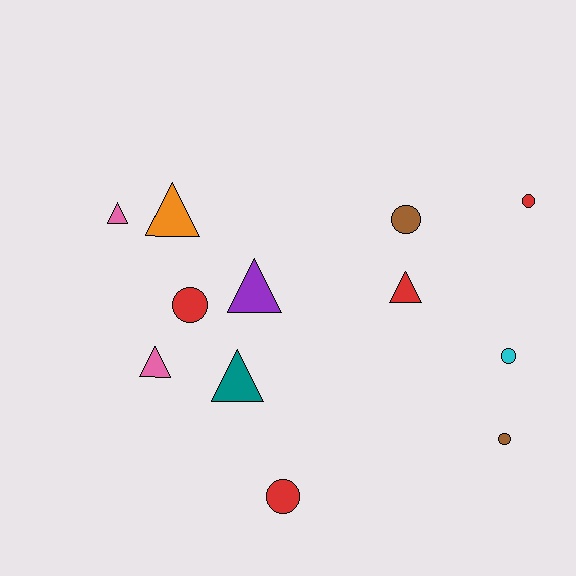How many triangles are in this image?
There are 6 triangles.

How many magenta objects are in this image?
There are no magenta objects.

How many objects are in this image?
There are 12 objects.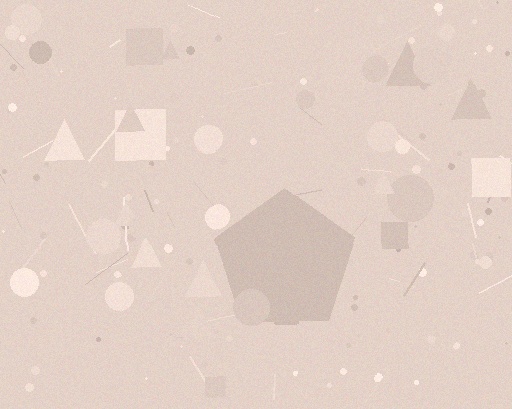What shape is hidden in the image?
A pentagon is hidden in the image.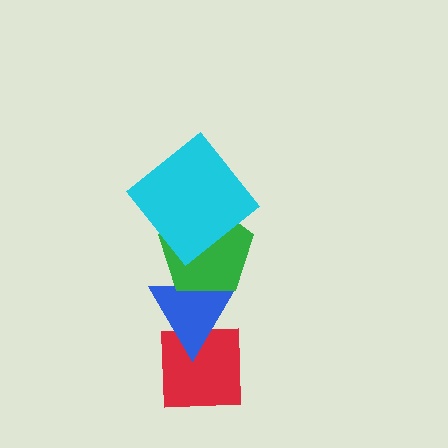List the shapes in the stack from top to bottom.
From top to bottom: the cyan diamond, the green pentagon, the blue triangle, the red square.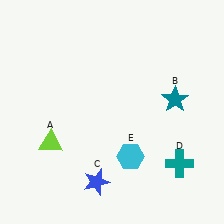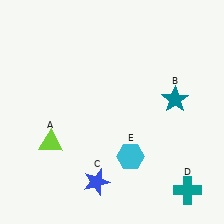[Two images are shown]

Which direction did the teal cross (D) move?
The teal cross (D) moved down.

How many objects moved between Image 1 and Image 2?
1 object moved between the two images.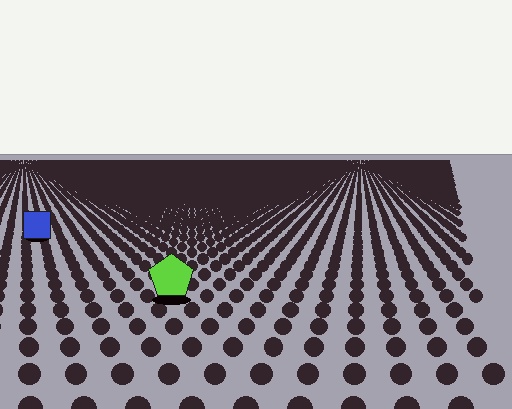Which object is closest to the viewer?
The lime pentagon is closest. The texture marks near it are larger and more spread out.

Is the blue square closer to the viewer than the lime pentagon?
No. The lime pentagon is closer — you can tell from the texture gradient: the ground texture is coarser near it.